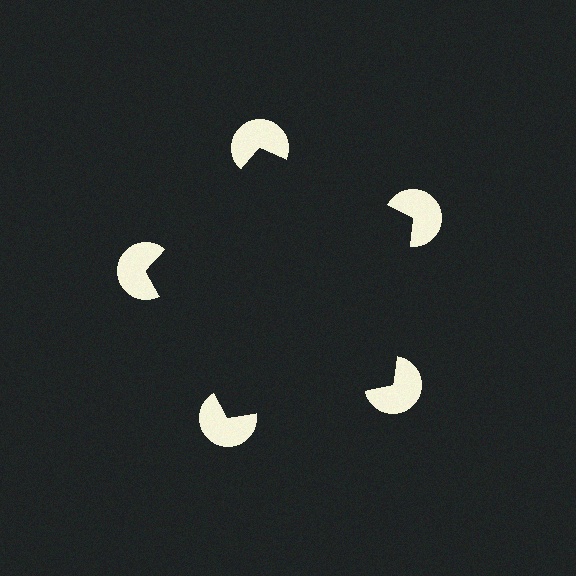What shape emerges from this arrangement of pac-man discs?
An illusory pentagon — its edges are inferred from the aligned wedge cuts in the pac-man discs, not physically drawn.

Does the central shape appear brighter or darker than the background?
It typically appears slightly darker than the background, even though no actual brightness change is drawn.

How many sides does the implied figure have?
5 sides.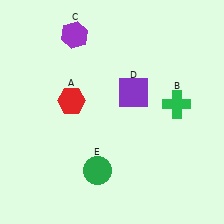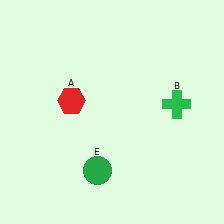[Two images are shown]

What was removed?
The purple hexagon (C), the purple square (D) were removed in Image 2.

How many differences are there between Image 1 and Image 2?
There are 2 differences between the two images.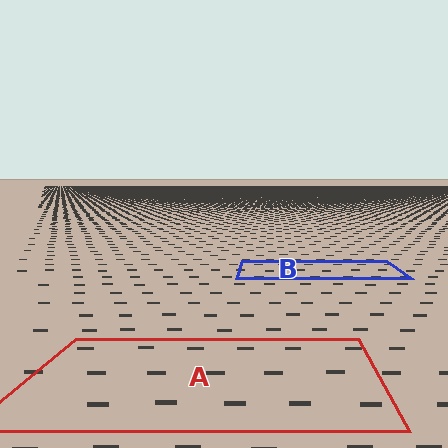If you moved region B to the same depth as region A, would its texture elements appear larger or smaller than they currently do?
They would appear larger. At a closer depth, the same texture elements are projected at a bigger on-screen size.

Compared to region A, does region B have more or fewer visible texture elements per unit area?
Region B has more texture elements per unit area — they are packed more densely because it is farther away.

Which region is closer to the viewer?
Region A is closer. The texture elements there are larger and more spread out.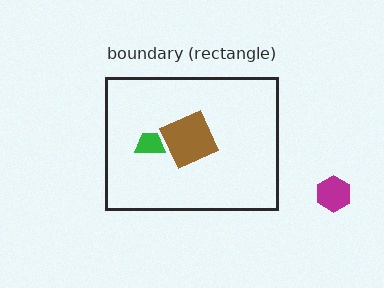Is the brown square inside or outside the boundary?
Inside.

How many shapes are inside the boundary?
2 inside, 1 outside.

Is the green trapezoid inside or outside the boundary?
Inside.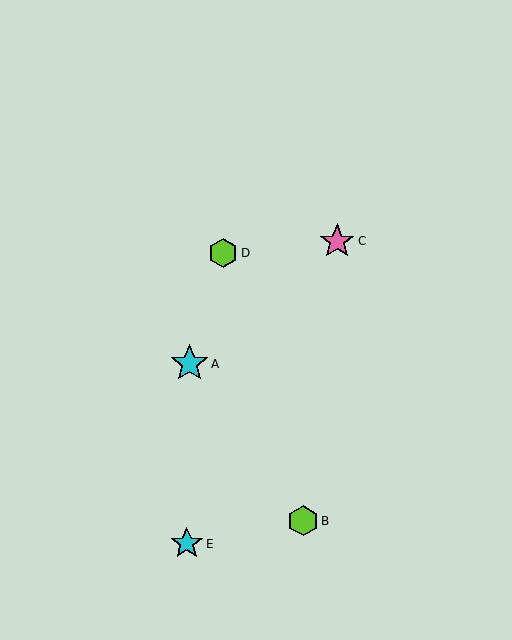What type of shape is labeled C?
Shape C is a pink star.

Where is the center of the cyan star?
The center of the cyan star is at (189, 364).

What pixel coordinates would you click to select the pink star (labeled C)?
Click at (337, 241) to select the pink star C.